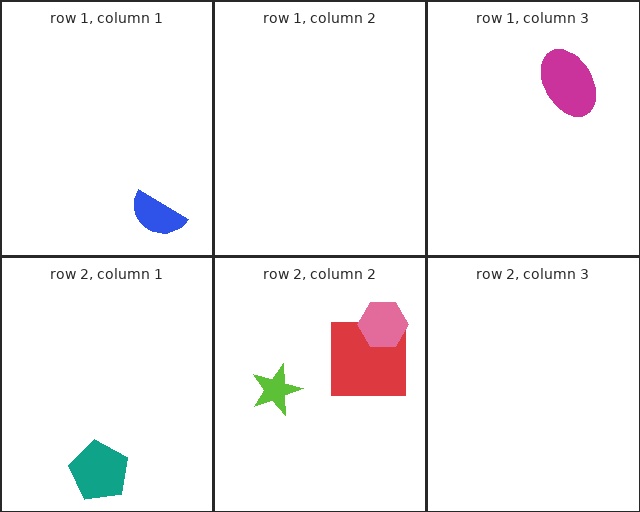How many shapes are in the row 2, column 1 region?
1.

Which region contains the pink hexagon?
The row 2, column 2 region.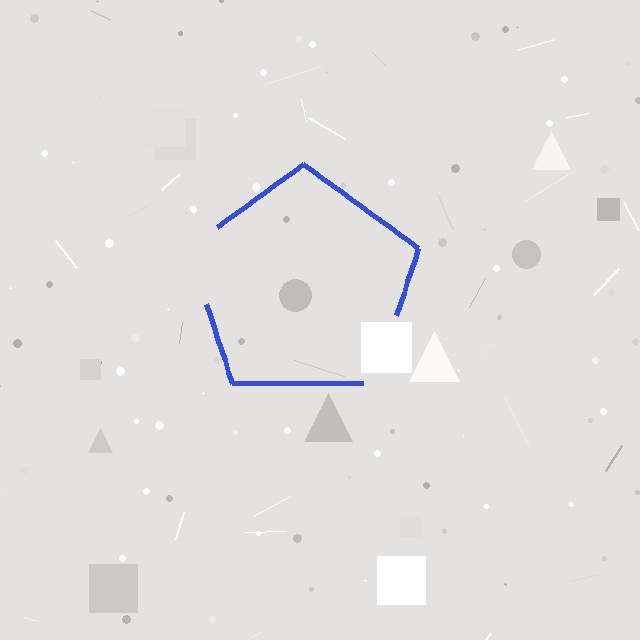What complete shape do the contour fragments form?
The contour fragments form a pentagon.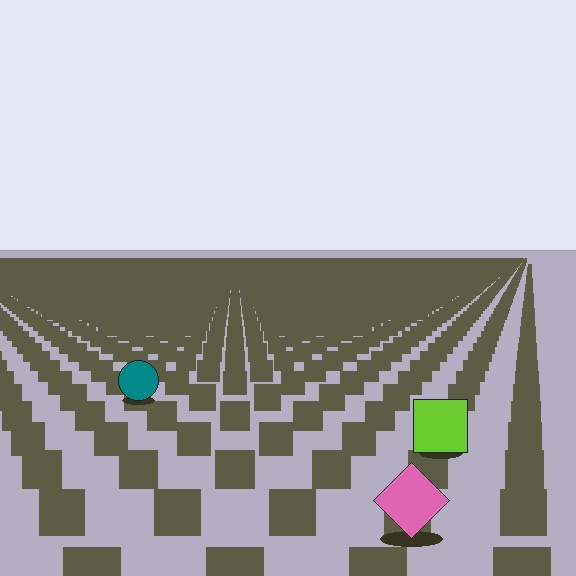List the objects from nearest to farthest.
From nearest to farthest: the pink diamond, the lime square, the teal circle.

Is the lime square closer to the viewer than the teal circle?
Yes. The lime square is closer — you can tell from the texture gradient: the ground texture is coarser near it.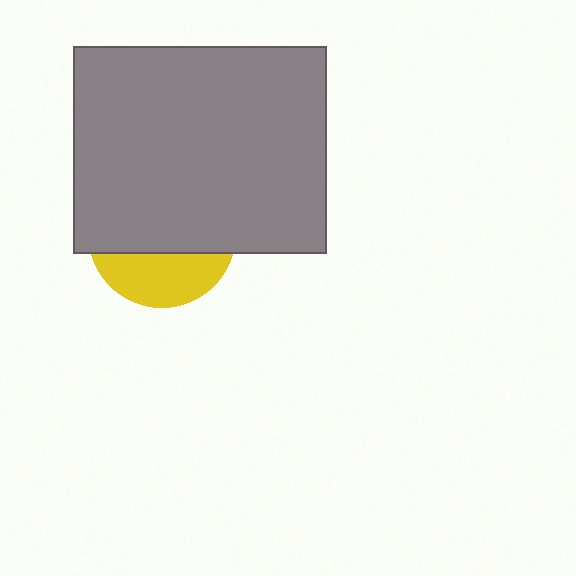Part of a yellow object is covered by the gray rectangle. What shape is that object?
It is a circle.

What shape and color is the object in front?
The object in front is a gray rectangle.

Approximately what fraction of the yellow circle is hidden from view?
Roughly 67% of the yellow circle is hidden behind the gray rectangle.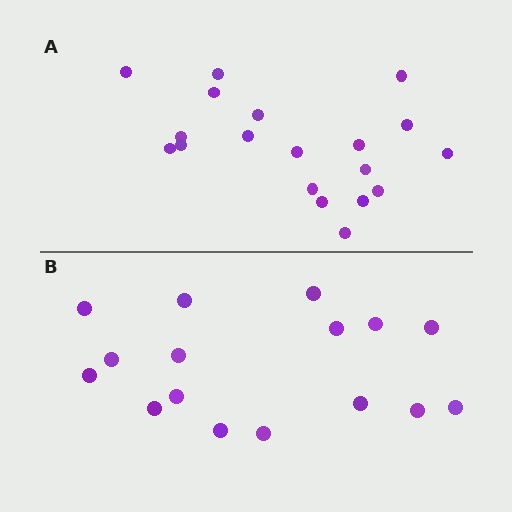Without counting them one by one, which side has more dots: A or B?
Region A (the top region) has more dots.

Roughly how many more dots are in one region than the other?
Region A has just a few more — roughly 2 or 3 more dots than region B.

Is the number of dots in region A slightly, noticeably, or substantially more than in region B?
Region A has only slightly more — the two regions are fairly close. The ratio is roughly 1.2 to 1.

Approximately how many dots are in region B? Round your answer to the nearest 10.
About 20 dots. (The exact count is 16, which rounds to 20.)